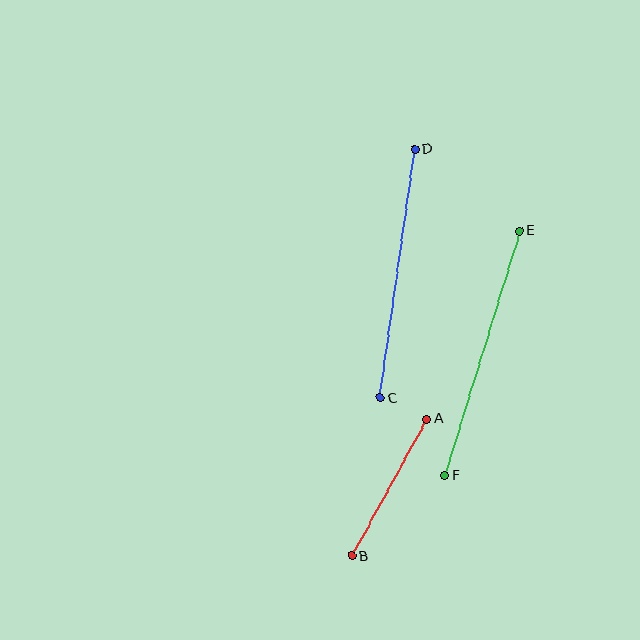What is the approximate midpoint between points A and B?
The midpoint is at approximately (389, 487) pixels.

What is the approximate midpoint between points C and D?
The midpoint is at approximately (398, 274) pixels.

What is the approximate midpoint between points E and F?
The midpoint is at approximately (482, 353) pixels.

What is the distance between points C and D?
The distance is approximately 251 pixels.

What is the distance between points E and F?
The distance is approximately 256 pixels.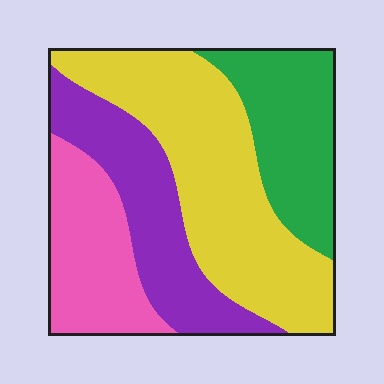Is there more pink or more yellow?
Yellow.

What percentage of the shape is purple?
Purple covers 22% of the shape.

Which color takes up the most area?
Yellow, at roughly 40%.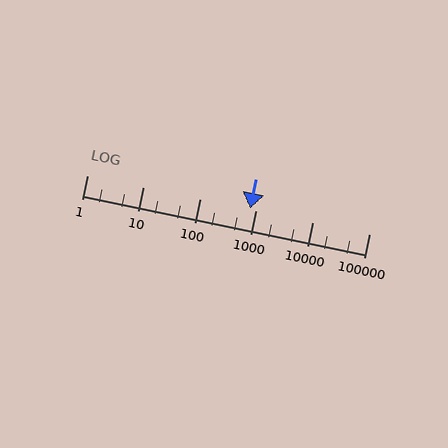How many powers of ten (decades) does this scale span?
The scale spans 5 decades, from 1 to 100000.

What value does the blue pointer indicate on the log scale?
The pointer indicates approximately 790.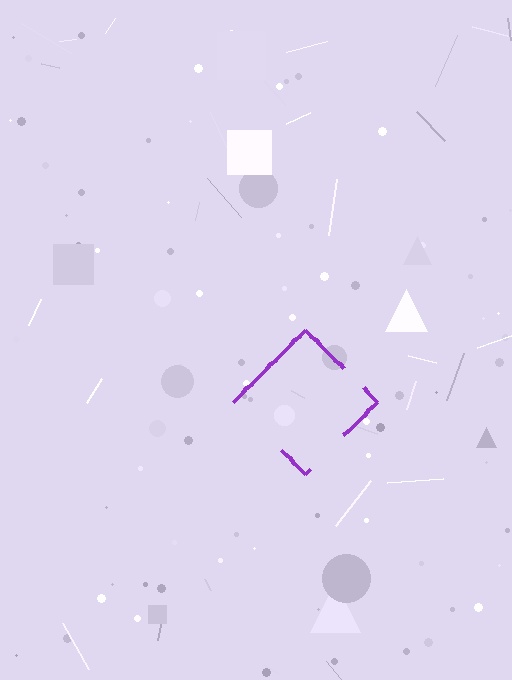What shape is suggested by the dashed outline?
The dashed outline suggests a diamond.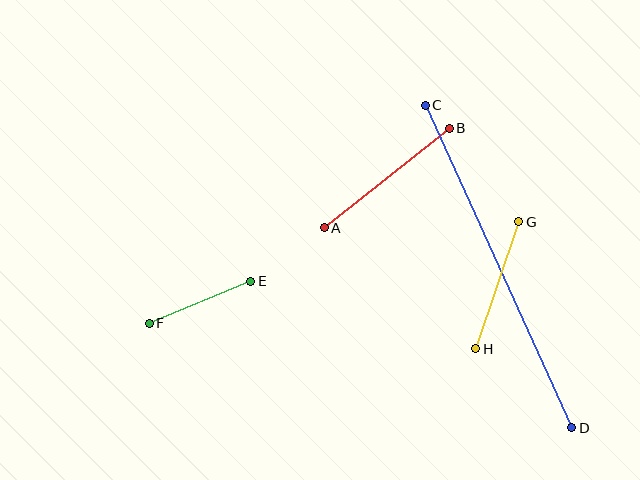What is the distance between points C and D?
The distance is approximately 355 pixels.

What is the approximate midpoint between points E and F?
The midpoint is at approximately (200, 302) pixels.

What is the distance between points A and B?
The distance is approximately 160 pixels.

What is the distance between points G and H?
The distance is approximately 134 pixels.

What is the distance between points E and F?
The distance is approximately 110 pixels.